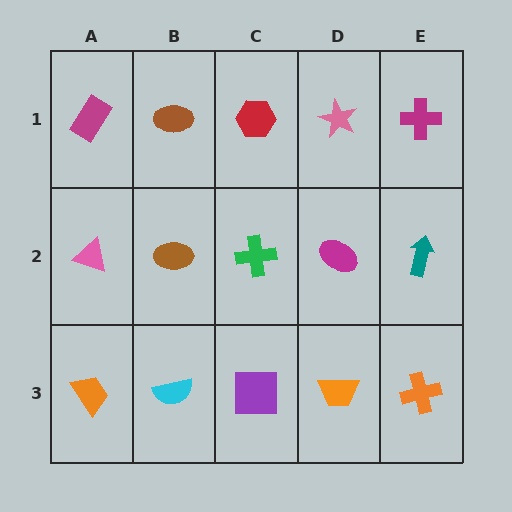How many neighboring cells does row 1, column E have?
2.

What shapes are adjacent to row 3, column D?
A magenta ellipse (row 2, column D), a purple square (row 3, column C), an orange cross (row 3, column E).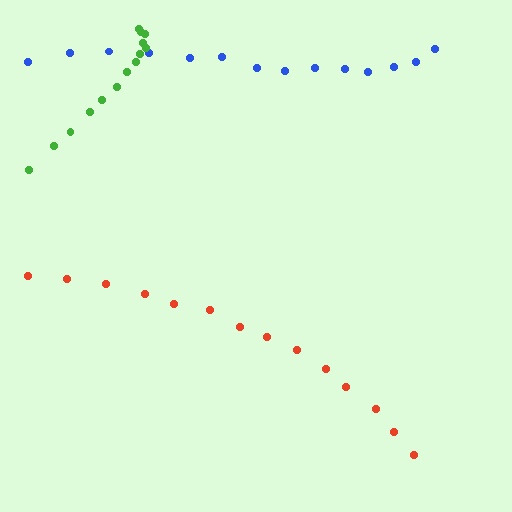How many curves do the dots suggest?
There are 3 distinct paths.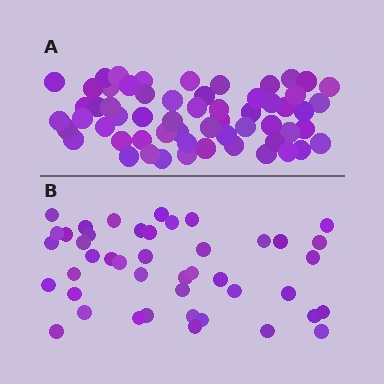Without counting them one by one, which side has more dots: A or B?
Region A (the top region) has more dots.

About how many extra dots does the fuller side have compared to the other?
Region A has approximately 15 more dots than region B.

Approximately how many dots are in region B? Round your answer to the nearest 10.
About 40 dots. (The exact count is 44, which rounds to 40.)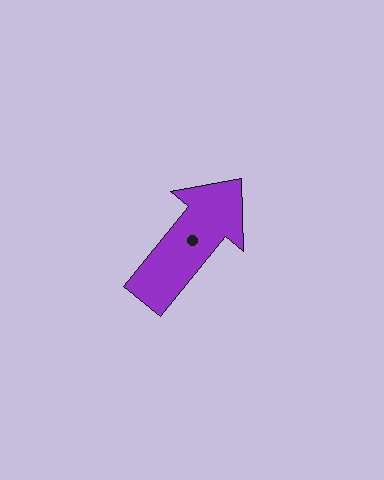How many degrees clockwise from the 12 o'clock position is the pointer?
Approximately 39 degrees.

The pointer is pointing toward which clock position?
Roughly 1 o'clock.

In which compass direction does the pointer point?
Northeast.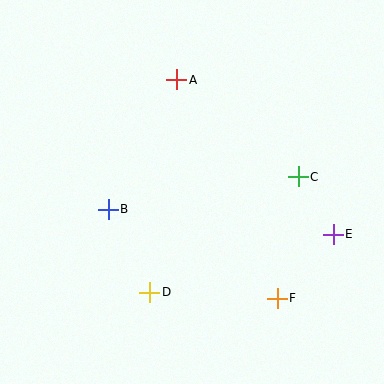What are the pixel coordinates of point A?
Point A is at (177, 80).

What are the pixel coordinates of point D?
Point D is at (150, 292).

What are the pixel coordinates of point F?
Point F is at (277, 298).